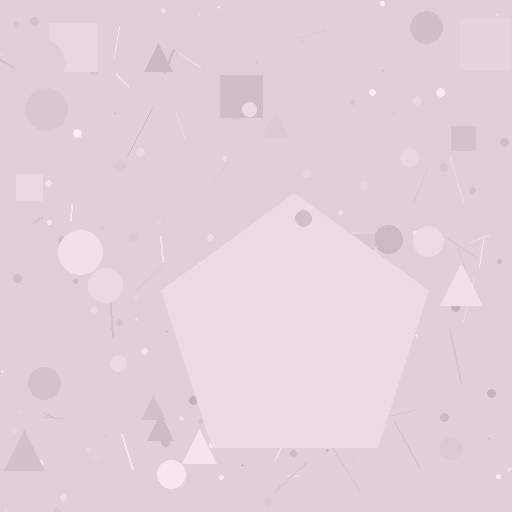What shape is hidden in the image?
A pentagon is hidden in the image.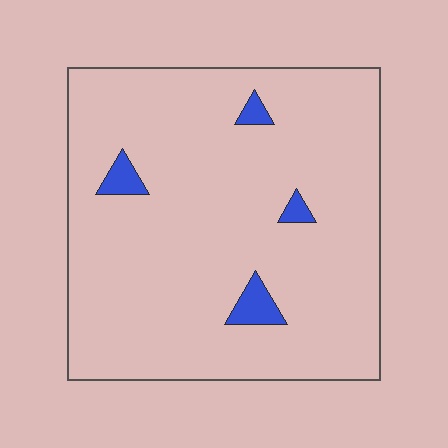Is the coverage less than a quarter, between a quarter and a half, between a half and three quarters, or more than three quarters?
Less than a quarter.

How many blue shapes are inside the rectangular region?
4.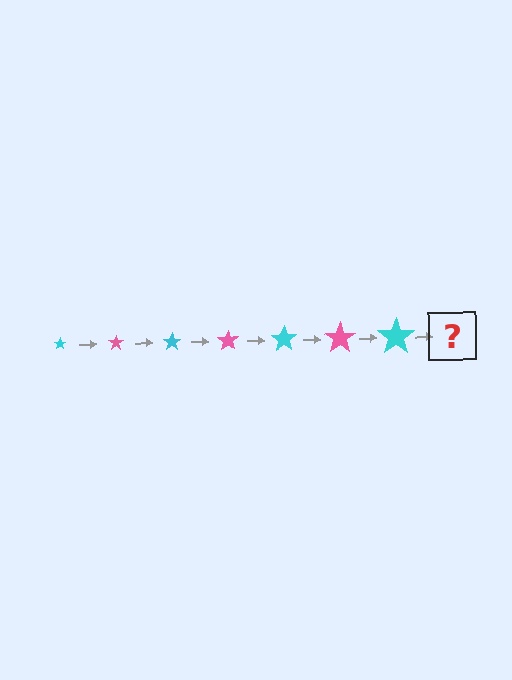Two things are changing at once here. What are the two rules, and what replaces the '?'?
The two rules are that the star grows larger each step and the color cycles through cyan and pink. The '?' should be a pink star, larger than the previous one.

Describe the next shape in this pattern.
It should be a pink star, larger than the previous one.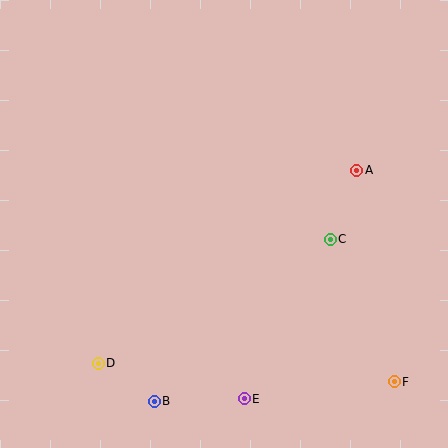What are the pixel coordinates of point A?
Point A is at (357, 170).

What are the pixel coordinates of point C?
Point C is at (330, 239).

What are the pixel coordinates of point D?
Point D is at (98, 363).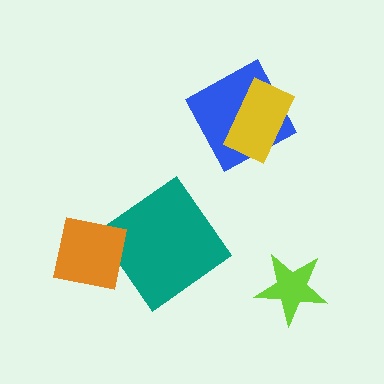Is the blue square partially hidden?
Yes, it is partially covered by another shape.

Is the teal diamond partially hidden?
Yes, it is partially covered by another shape.